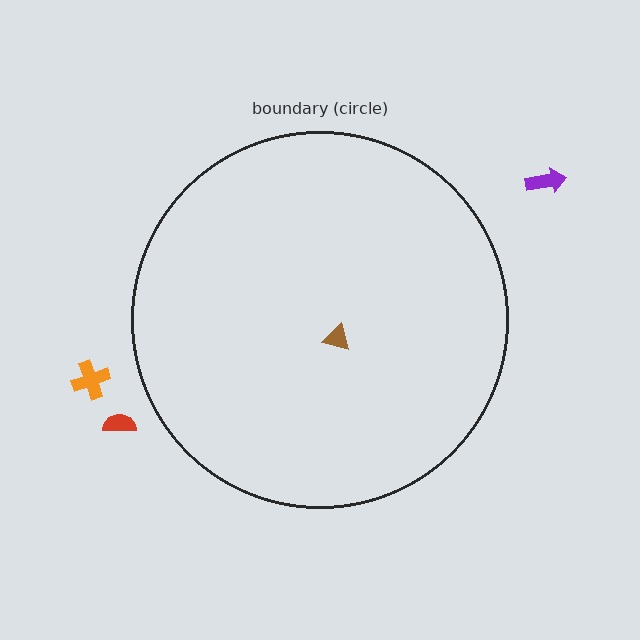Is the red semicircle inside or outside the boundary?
Outside.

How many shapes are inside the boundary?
1 inside, 3 outside.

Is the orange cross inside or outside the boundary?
Outside.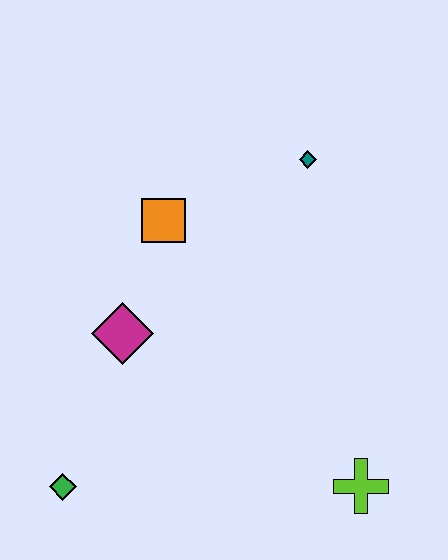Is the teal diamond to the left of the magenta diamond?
No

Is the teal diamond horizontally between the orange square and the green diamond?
No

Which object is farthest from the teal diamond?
The green diamond is farthest from the teal diamond.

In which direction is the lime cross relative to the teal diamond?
The lime cross is below the teal diamond.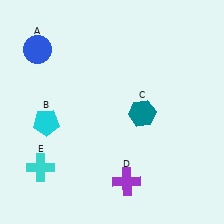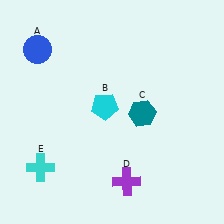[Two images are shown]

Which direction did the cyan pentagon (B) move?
The cyan pentagon (B) moved right.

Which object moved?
The cyan pentagon (B) moved right.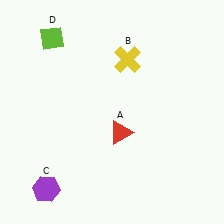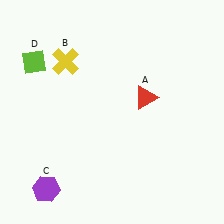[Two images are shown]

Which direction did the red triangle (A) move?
The red triangle (A) moved up.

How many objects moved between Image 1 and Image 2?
3 objects moved between the two images.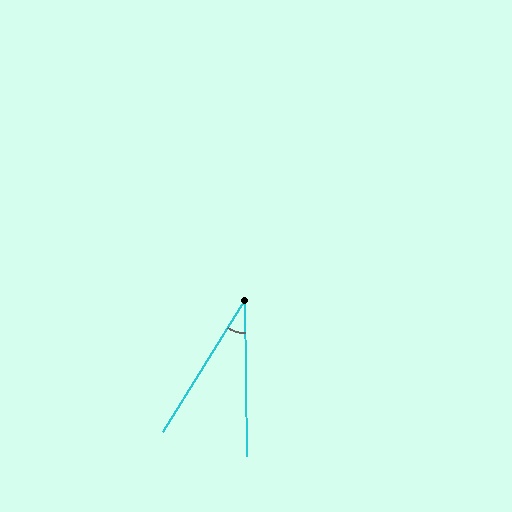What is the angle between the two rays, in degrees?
Approximately 33 degrees.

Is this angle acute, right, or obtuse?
It is acute.